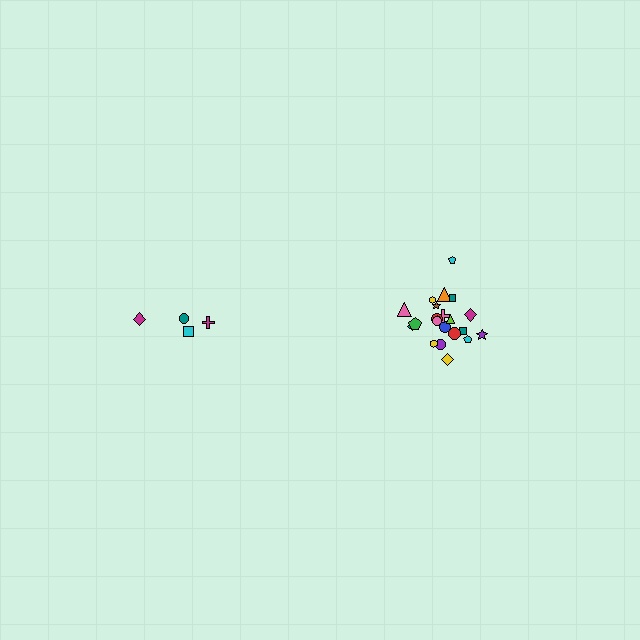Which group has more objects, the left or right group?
The right group.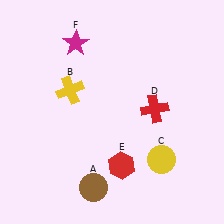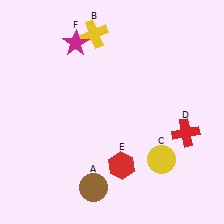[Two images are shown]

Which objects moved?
The objects that moved are: the yellow cross (B), the red cross (D).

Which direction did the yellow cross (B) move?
The yellow cross (B) moved up.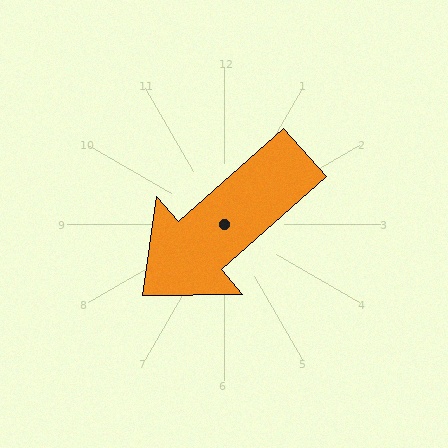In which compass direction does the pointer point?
Southwest.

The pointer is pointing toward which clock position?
Roughly 8 o'clock.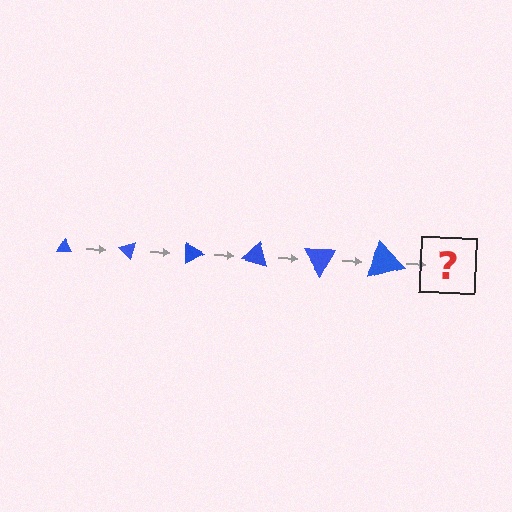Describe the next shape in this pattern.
It should be a triangle, larger than the previous one and rotated 270 degrees from the start.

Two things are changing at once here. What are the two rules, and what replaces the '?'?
The two rules are that the triangle grows larger each step and it rotates 45 degrees each step. The '?' should be a triangle, larger than the previous one and rotated 270 degrees from the start.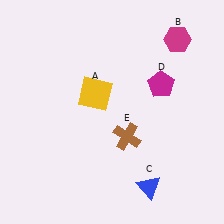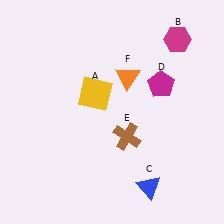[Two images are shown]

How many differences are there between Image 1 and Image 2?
There is 1 difference between the two images.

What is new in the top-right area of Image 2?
An orange triangle (F) was added in the top-right area of Image 2.